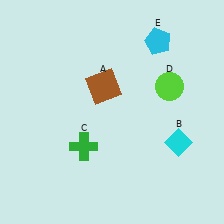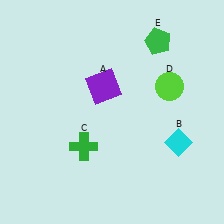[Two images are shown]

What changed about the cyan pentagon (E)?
In Image 1, E is cyan. In Image 2, it changed to green.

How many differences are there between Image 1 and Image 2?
There are 2 differences between the two images.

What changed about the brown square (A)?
In Image 1, A is brown. In Image 2, it changed to purple.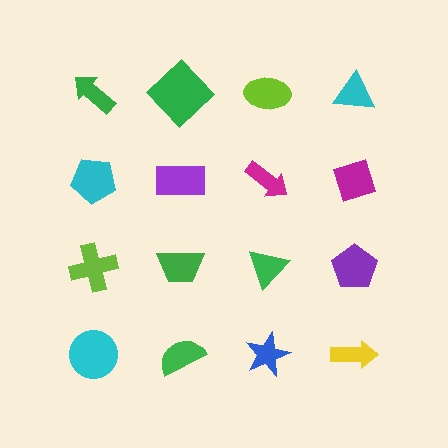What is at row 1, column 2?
A green diamond.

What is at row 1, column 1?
A green arrow.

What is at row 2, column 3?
A magenta arrow.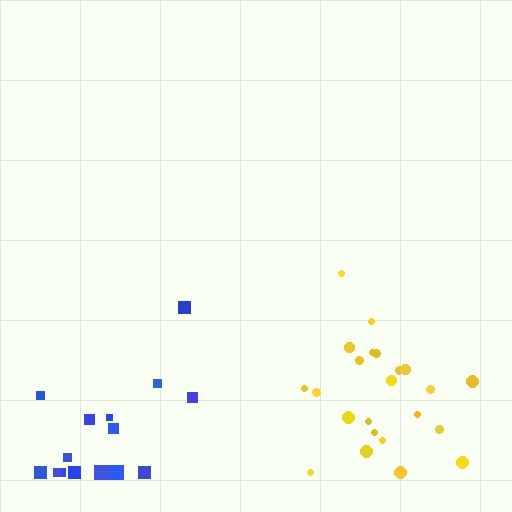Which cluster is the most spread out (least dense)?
Blue.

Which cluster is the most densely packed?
Yellow.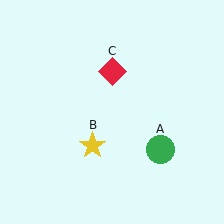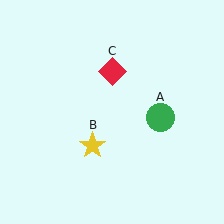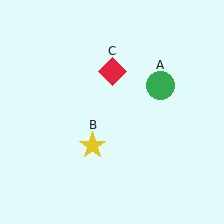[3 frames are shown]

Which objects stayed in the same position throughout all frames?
Yellow star (object B) and red diamond (object C) remained stationary.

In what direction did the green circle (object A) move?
The green circle (object A) moved up.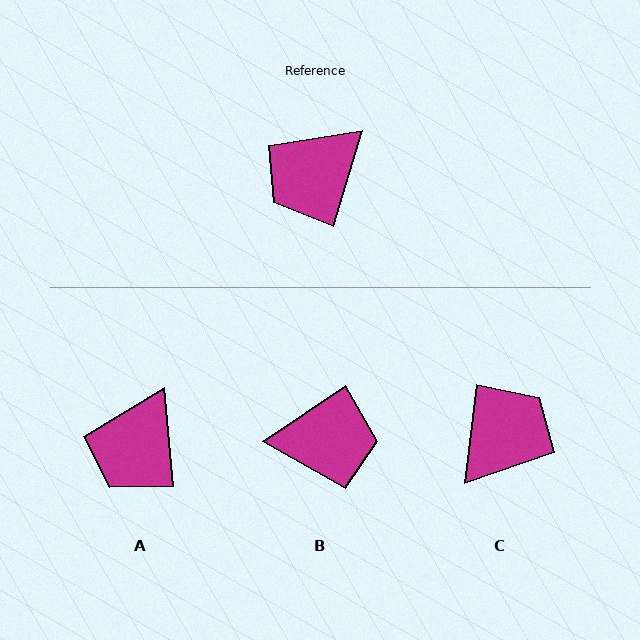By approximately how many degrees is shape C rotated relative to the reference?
Approximately 170 degrees clockwise.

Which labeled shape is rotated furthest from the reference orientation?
C, about 170 degrees away.